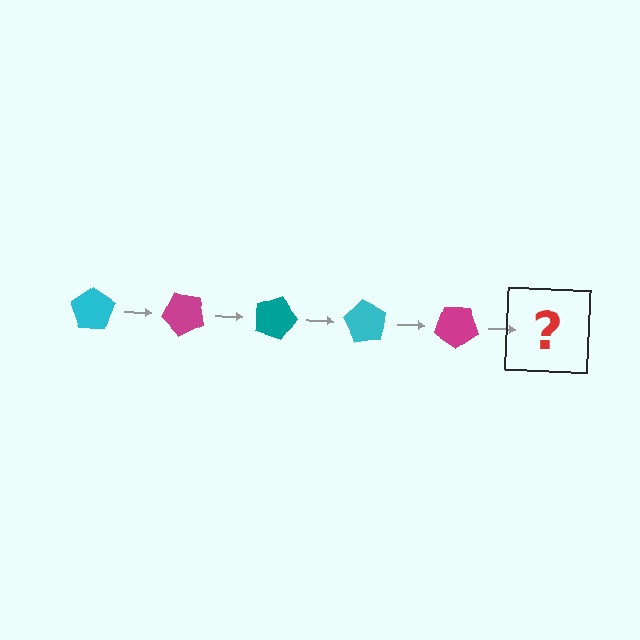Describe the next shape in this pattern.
It should be a teal pentagon, rotated 225 degrees from the start.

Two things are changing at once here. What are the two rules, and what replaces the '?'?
The two rules are that it rotates 45 degrees each step and the color cycles through cyan, magenta, and teal. The '?' should be a teal pentagon, rotated 225 degrees from the start.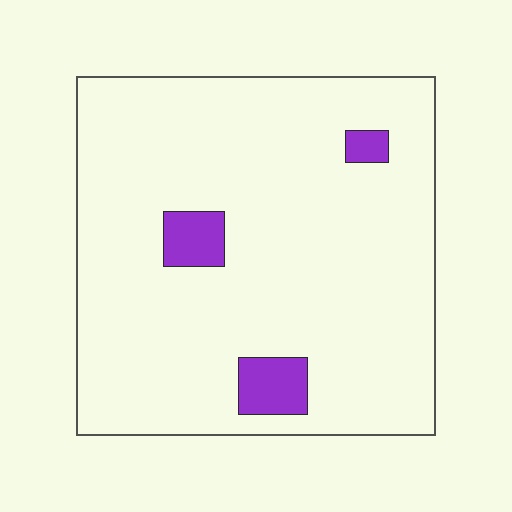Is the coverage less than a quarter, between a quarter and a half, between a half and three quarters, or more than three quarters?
Less than a quarter.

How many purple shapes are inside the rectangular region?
3.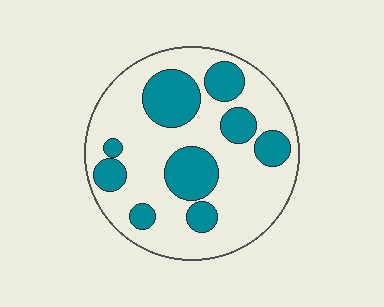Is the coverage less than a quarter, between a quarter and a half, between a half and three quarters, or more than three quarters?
Between a quarter and a half.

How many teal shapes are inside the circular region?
9.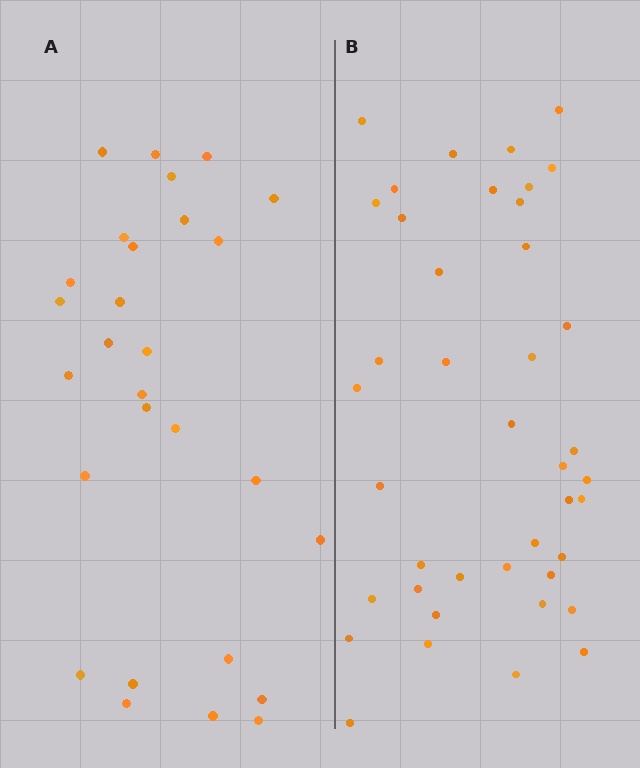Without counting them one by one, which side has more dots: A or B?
Region B (the right region) has more dots.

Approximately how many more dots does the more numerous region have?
Region B has approximately 15 more dots than region A.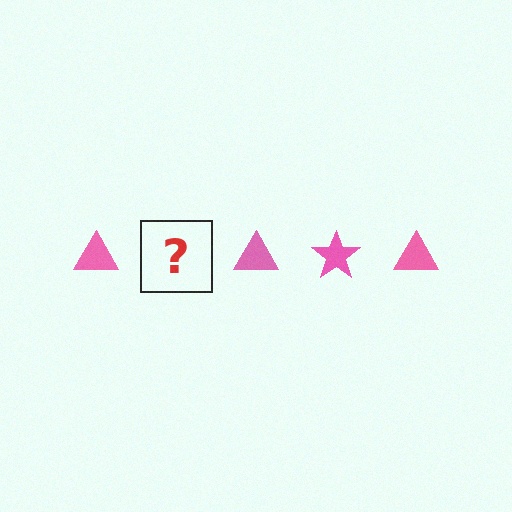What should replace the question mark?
The question mark should be replaced with a pink star.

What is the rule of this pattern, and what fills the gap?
The rule is that the pattern cycles through triangle, star shapes in pink. The gap should be filled with a pink star.